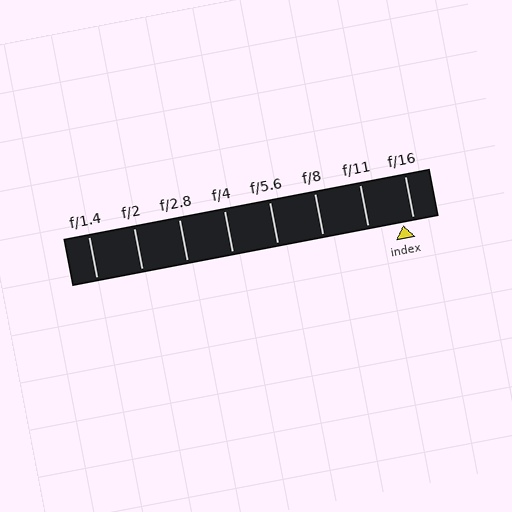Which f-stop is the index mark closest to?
The index mark is closest to f/16.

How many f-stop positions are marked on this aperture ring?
There are 8 f-stop positions marked.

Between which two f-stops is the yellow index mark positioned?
The index mark is between f/11 and f/16.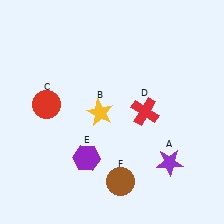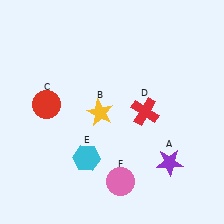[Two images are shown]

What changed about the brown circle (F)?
In Image 1, F is brown. In Image 2, it changed to pink.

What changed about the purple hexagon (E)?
In Image 1, E is purple. In Image 2, it changed to cyan.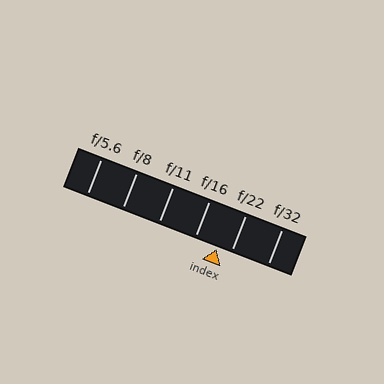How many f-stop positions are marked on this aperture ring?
There are 6 f-stop positions marked.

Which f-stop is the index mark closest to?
The index mark is closest to f/22.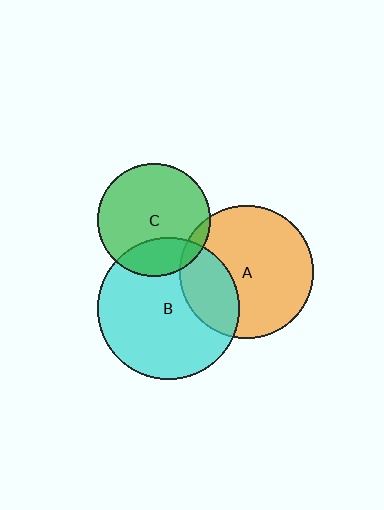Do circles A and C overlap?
Yes.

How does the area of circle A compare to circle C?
Approximately 1.4 times.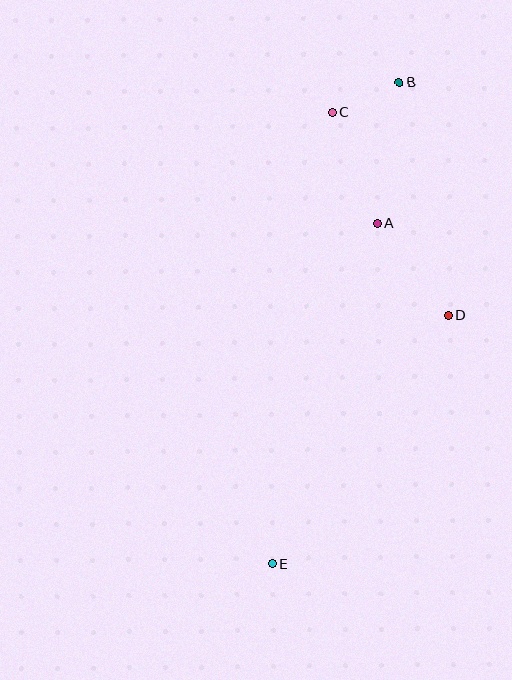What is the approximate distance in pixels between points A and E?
The distance between A and E is approximately 357 pixels.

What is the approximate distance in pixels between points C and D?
The distance between C and D is approximately 233 pixels.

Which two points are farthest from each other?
Points B and E are farthest from each other.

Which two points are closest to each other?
Points B and C are closest to each other.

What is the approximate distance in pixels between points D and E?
The distance between D and E is approximately 304 pixels.